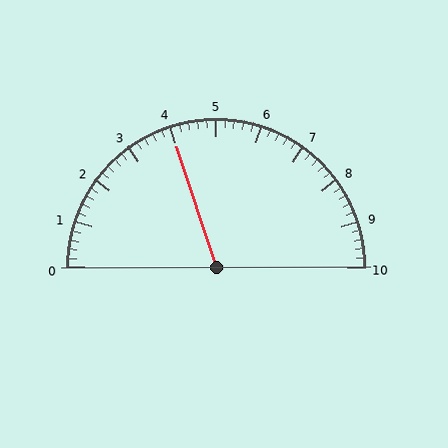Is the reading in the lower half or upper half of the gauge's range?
The reading is in the lower half of the range (0 to 10).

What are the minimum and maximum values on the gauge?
The gauge ranges from 0 to 10.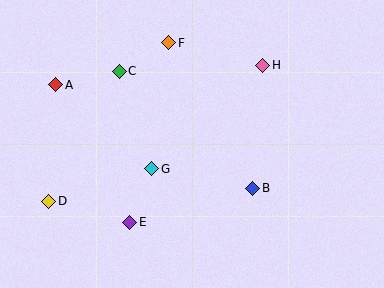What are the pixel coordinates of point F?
Point F is at (169, 43).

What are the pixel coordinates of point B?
Point B is at (253, 189).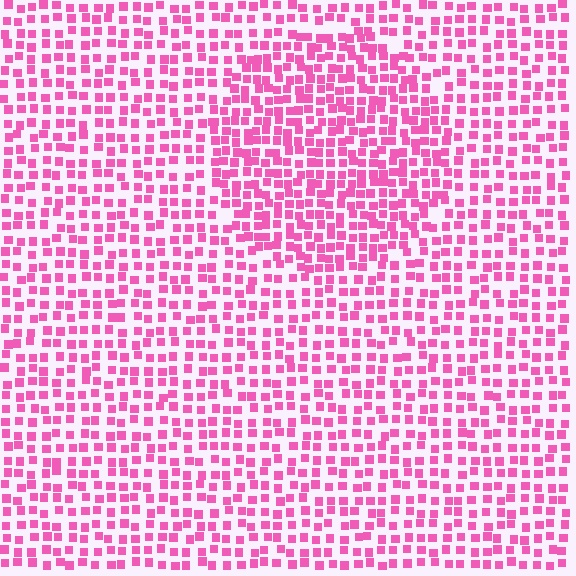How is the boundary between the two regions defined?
The boundary is defined by a change in element density (approximately 1.5x ratio). All elements are the same color, size, and shape.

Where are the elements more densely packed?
The elements are more densely packed inside the circle boundary.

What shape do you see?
I see a circle.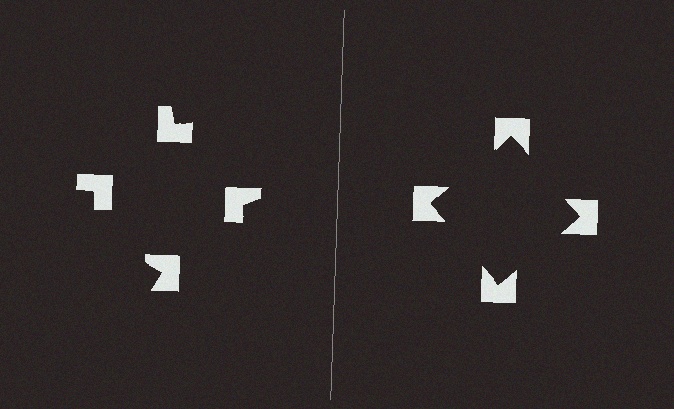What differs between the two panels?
The notched squares are positioned identically on both sides; only the wedge orientations differ. On the right they align to a square; on the left they are misaligned.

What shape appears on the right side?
An illusory square.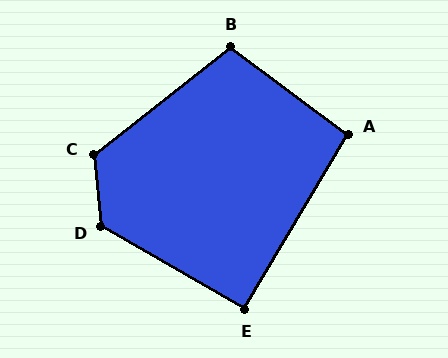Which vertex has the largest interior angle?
D, at approximately 125 degrees.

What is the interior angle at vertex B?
Approximately 105 degrees (obtuse).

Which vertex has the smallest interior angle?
E, at approximately 91 degrees.